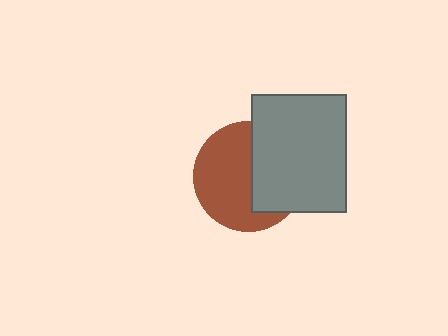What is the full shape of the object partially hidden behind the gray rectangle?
The partially hidden object is a brown circle.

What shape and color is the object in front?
The object in front is a gray rectangle.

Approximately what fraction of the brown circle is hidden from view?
Roughly 42% of the brown circle is hidden behind the gray rectangle.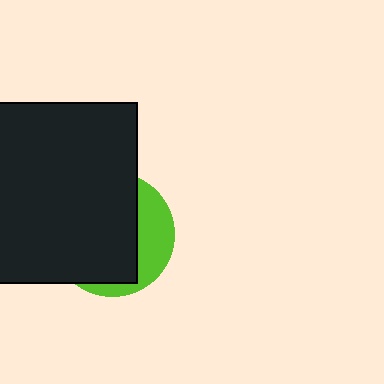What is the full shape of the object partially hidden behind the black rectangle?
The partially hidden object is a lime circle.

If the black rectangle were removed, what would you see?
You would see the complete lime circle.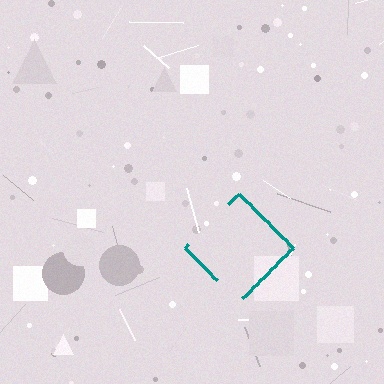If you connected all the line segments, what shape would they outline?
They would outline a diamond.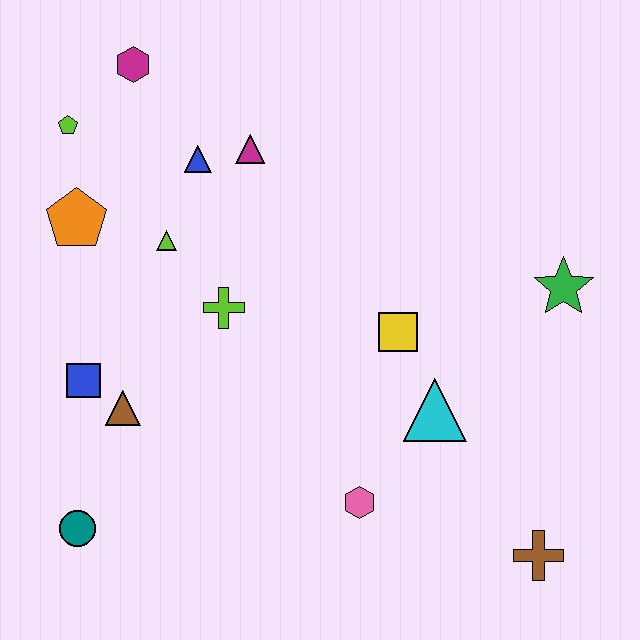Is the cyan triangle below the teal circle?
No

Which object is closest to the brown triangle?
The blue square is closest to the brown triangle.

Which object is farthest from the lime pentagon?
The brown cross is farthest from the lime pentagon.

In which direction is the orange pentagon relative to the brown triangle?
The orange pentagon is above the brown triangle.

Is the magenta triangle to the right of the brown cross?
No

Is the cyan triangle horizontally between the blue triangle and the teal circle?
No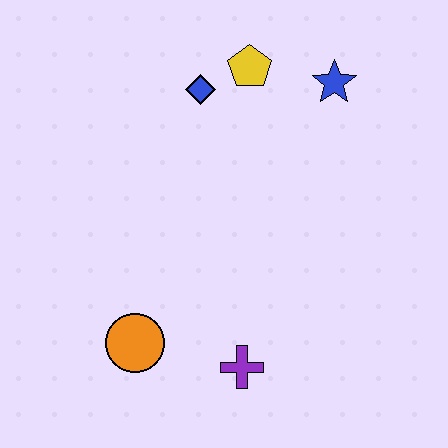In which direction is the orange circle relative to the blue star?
The orange circle is below the blue star.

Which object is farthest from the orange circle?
The blue star is farthest from the orange circle.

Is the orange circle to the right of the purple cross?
No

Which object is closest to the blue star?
The yellow pentagon is closest to the blue star.